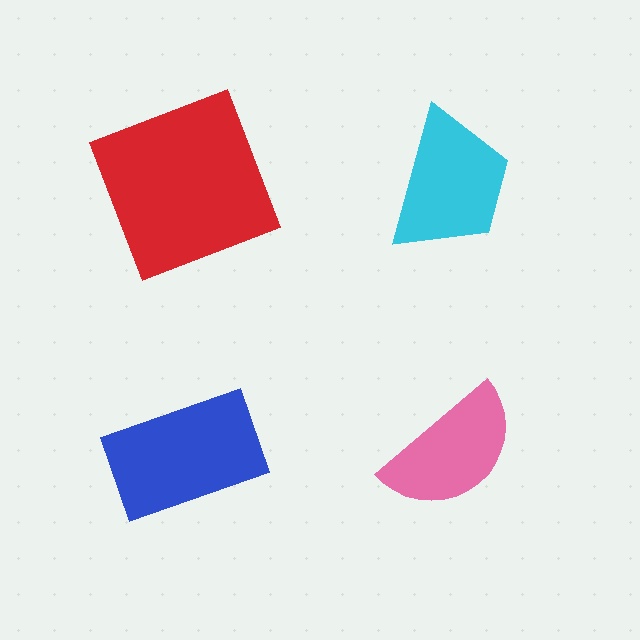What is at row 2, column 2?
A pink semicircle.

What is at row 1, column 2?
A cyan trapezoid.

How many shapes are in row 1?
2 shapes.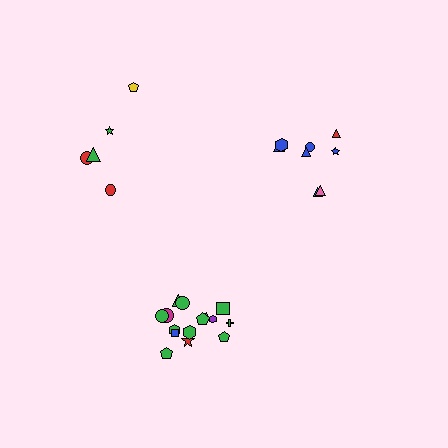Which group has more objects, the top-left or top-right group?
The top-right group.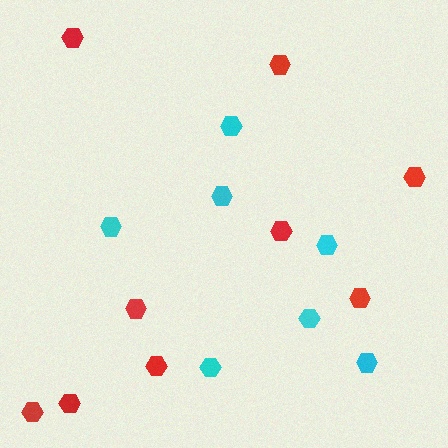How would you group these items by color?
There are 2 groups: one group of red hexagons (9) and one group of cyan hexagons (7).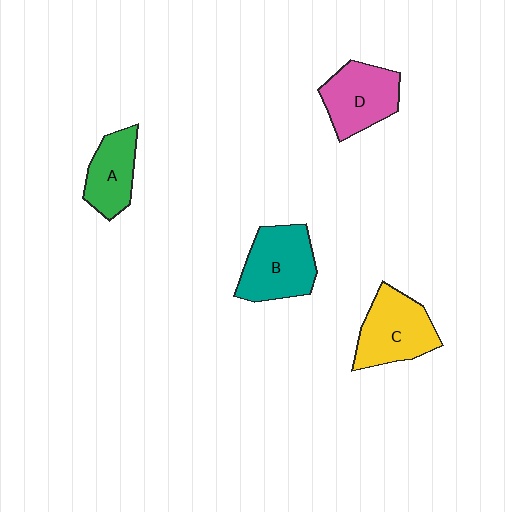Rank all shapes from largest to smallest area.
From largest to smallest: B (teal), C (yellow), D (pink), A (green).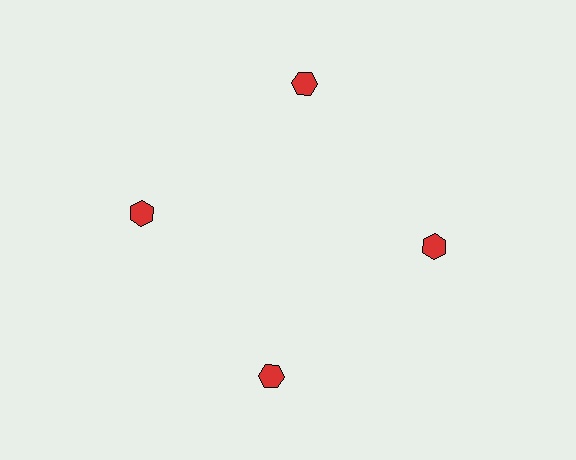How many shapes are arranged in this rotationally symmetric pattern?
There are 4 shapes, arranged in 4 groups of 1.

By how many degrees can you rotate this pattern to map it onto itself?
The pattern maps onto itself every 90 degrees of rotation.